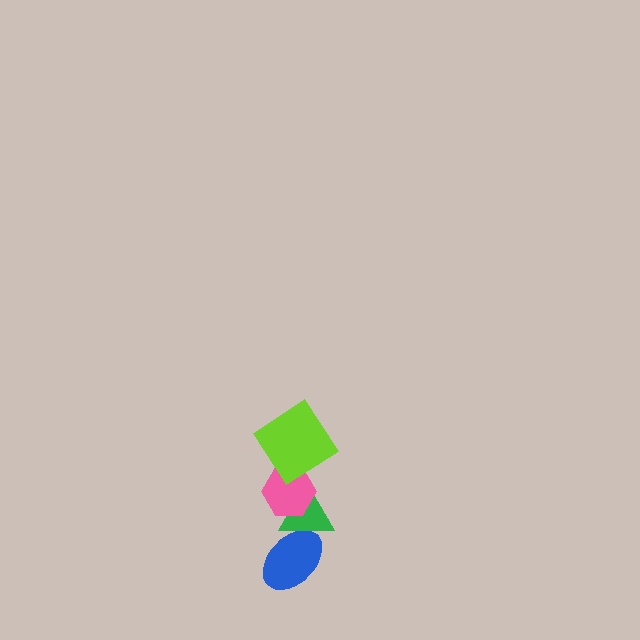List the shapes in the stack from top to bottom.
From top to bottom: the lime diamond, the pink hexagon, the green triangle, the blue ellipse.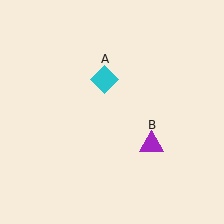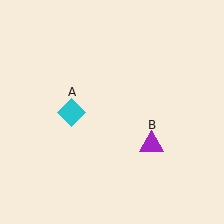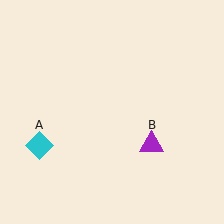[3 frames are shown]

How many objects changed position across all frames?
1 object changed position: cyan diamond (object A).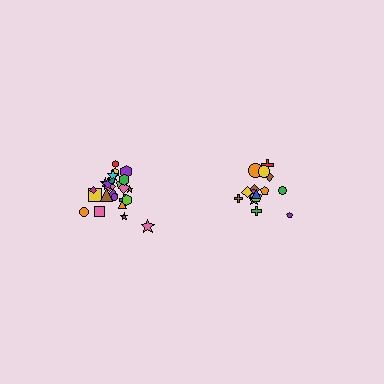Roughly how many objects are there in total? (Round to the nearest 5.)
Roughly 40 objects in total.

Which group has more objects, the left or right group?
The left group.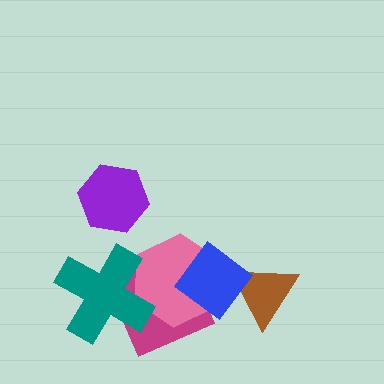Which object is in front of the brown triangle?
The blue diamond is in front of the brown triangle.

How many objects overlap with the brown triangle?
1 object overlaps with the brown triangle.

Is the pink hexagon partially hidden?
Yes, it is partially covered by another shape.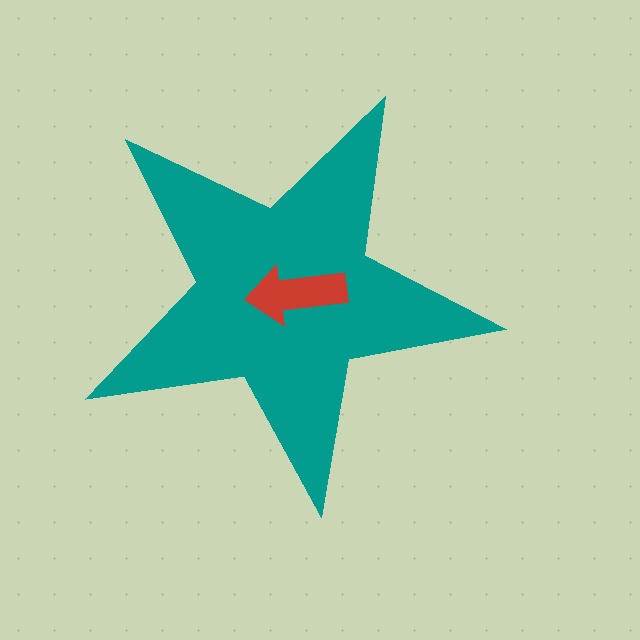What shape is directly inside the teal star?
The red arrow.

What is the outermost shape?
The teal star.